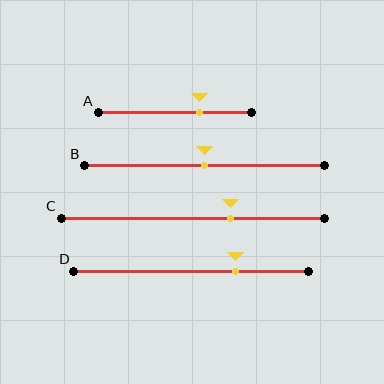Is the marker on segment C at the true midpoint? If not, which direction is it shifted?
No, the marker on segment C is shifted to the right by about 14% of the segment length.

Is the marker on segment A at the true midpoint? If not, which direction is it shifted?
No, the marker on segment A is shifted to the right by about 16% of the segment length.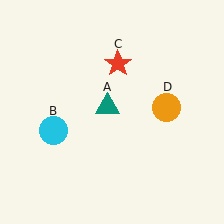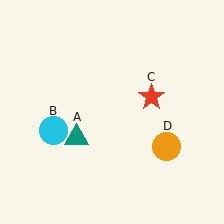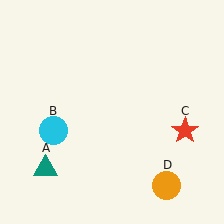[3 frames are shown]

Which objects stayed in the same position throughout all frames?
Cyan circle (object B) remained stationary.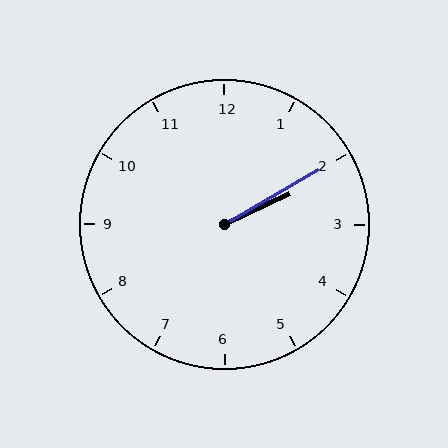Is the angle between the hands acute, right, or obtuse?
It is acute.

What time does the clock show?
2:10.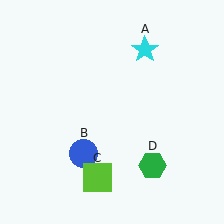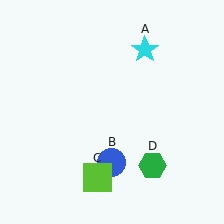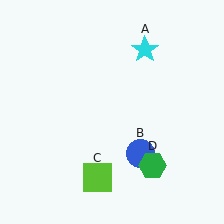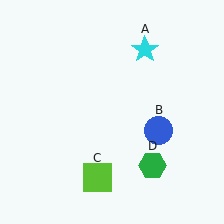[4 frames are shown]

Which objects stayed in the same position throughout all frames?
Cyan star (object A) and lime square (object C) and green hexagon (object D) remained stationary.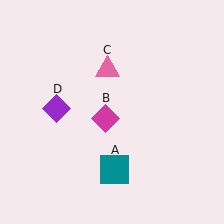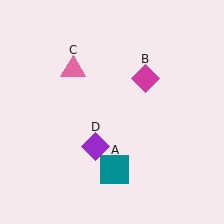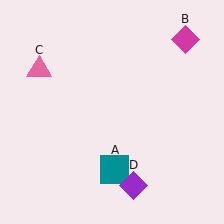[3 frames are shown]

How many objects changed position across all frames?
3 objects changed position: magenta diamond (object B), pink triangle (object C), purple diamond (object D).